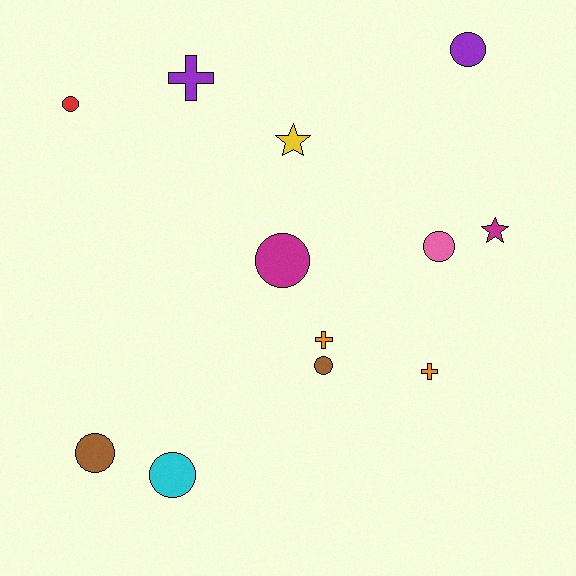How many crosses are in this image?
There are 3 crosses.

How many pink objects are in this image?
There is 1 pink object.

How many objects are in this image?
There are 12 objects.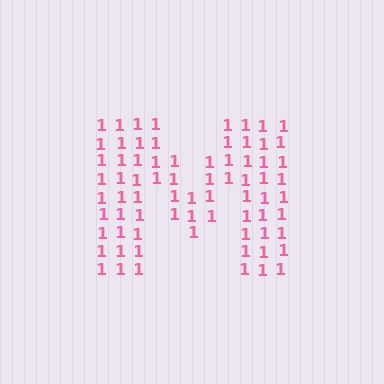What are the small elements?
The small elements are digit 1's.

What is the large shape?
The large shape is the letter M.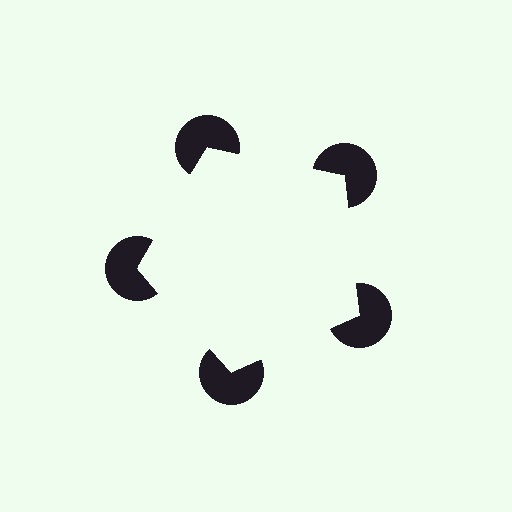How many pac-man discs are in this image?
There are 5 — one at each vertex of the illusory pentagon.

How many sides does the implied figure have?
5 sides.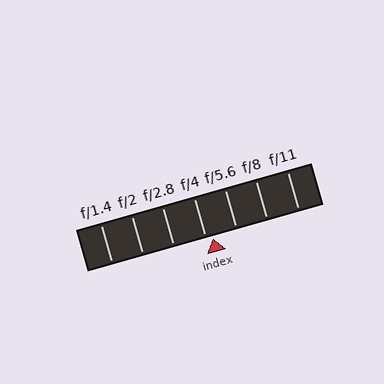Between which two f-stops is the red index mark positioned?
The index mark is between f/4 and f/5.6.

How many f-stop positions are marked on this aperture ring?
There are 7 f-stop positions marked.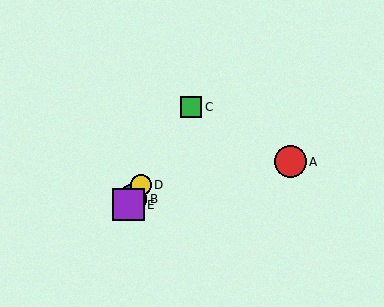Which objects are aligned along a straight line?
Objects B, C, D, E are aligned along a straight line.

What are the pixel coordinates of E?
Object E is at (128, 205).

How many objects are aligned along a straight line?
4 objects (B, C, D, E) are aligned along a straight line.